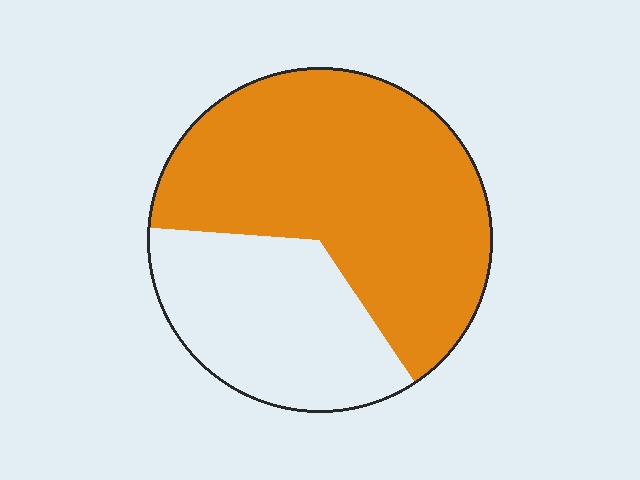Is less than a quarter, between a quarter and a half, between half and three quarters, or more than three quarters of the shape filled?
Between half and three quarters.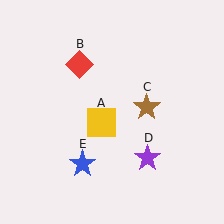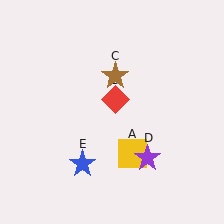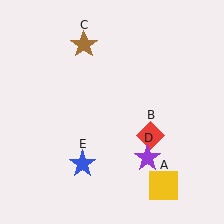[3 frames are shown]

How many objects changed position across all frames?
3 objects changed position: yellow square (object A), red diamond (object B), brown star (object C).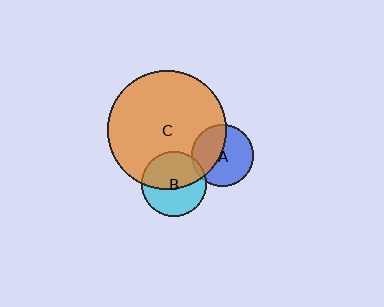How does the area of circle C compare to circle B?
Approximately 3.3 times.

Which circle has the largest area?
Circle C (orange).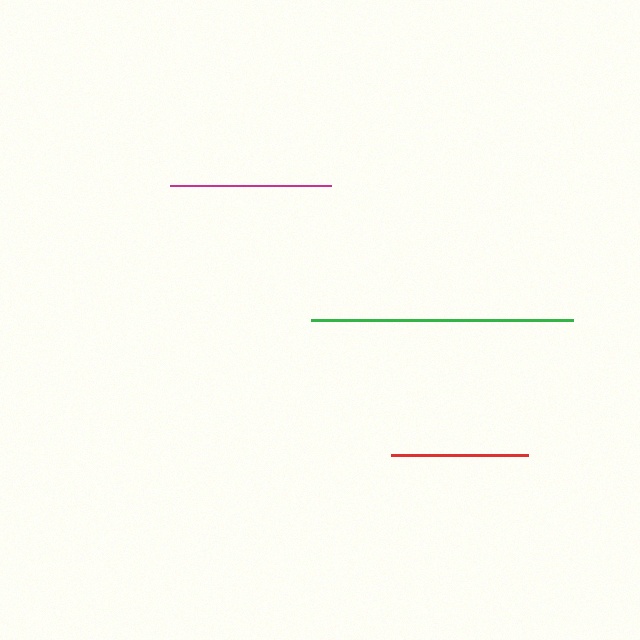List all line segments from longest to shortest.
From longest to shortest: green, magenta, red.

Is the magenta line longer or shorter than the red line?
The magenta line is longer than the red line.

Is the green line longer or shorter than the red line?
The green line is longer than the red line.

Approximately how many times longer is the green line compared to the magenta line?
The green line is approximately 1.6 times the length of the magenta line.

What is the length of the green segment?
The green segment is approximately 263 pixels long.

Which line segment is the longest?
The green line is the longest at approximately 263 pixels.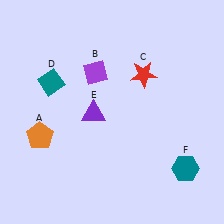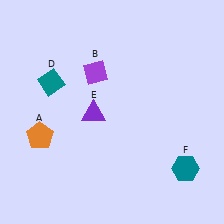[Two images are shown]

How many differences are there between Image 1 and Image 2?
There is 1 difference between the two images.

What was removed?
The red star (C) was removed in Image 2.